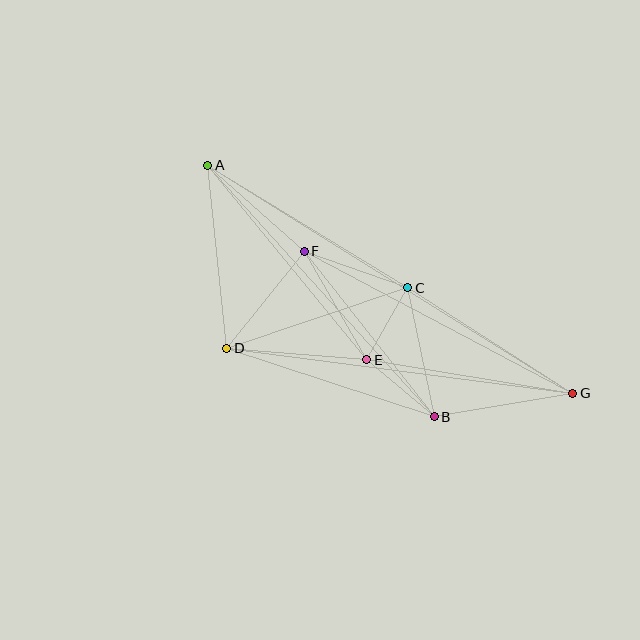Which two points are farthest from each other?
Points A and G are farthest from each other.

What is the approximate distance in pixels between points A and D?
The distance between A and D is approximately 184 pixels.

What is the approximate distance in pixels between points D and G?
The distance between D and G is approximately 349 pixels.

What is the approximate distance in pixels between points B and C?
The distance between B and C is approximately 131 pixels.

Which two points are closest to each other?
Points C and E are closest to each other.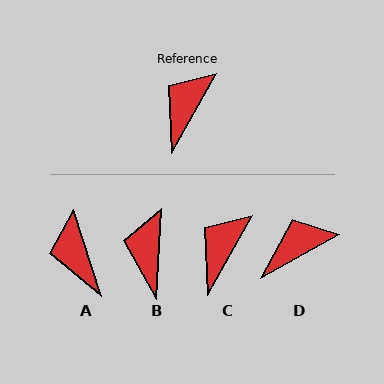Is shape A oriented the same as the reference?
No, it is off by about 47 degrees.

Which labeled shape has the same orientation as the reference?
C.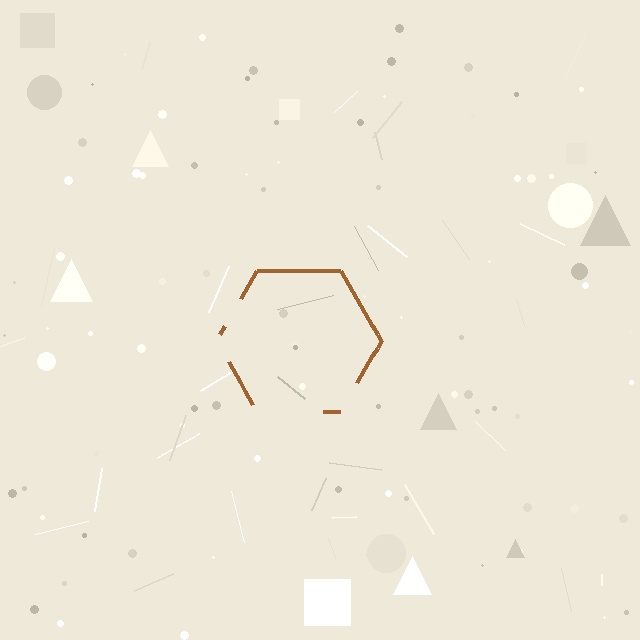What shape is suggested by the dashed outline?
The dashed outline suggests a hexagon.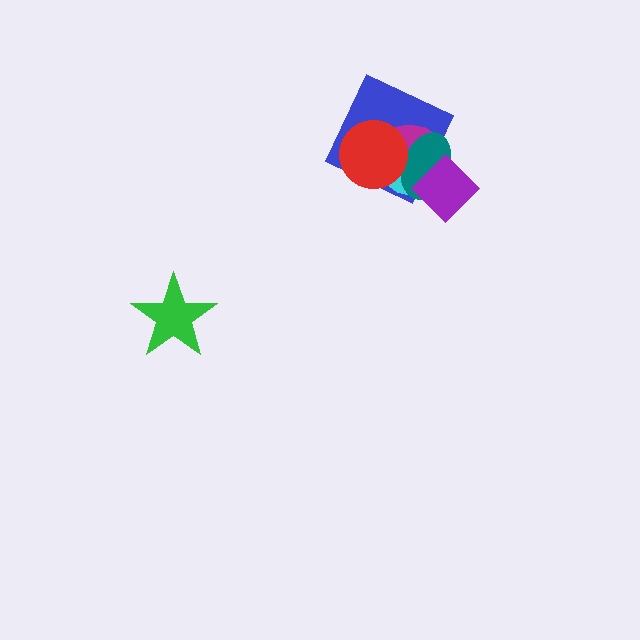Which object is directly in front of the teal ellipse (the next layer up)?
The purple diamond is directly in front of the teal ellipse.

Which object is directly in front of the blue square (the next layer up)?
The magenta ellipse is directly in front of the blue square.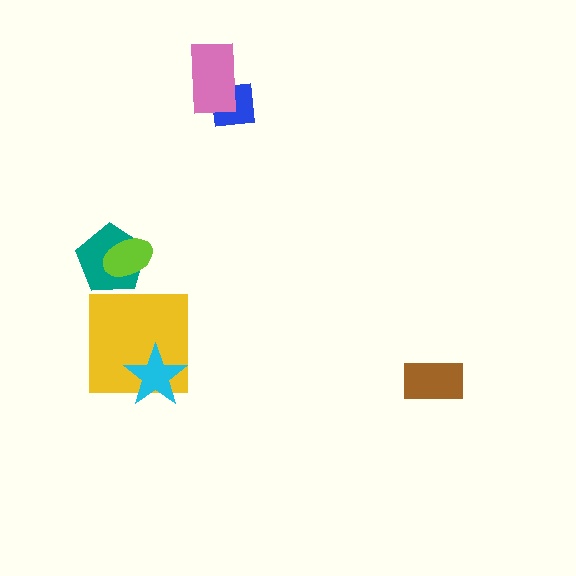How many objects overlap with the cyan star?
1 object overlaps with the cyan star.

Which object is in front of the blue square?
The pink rectangle is in front of the blue square.